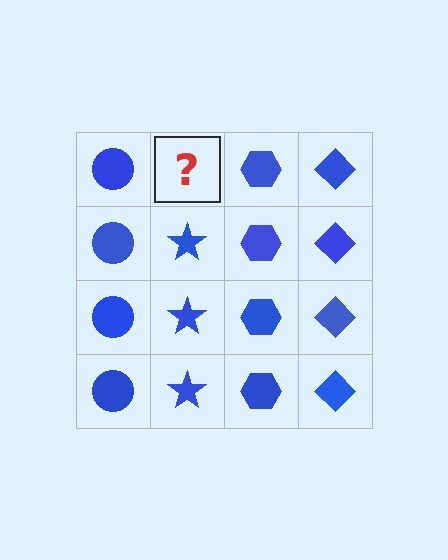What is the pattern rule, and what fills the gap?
The rule is that each column has a consistent shape. The gap should be filled with a blue star.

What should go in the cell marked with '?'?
The missing cell should contain a blue star.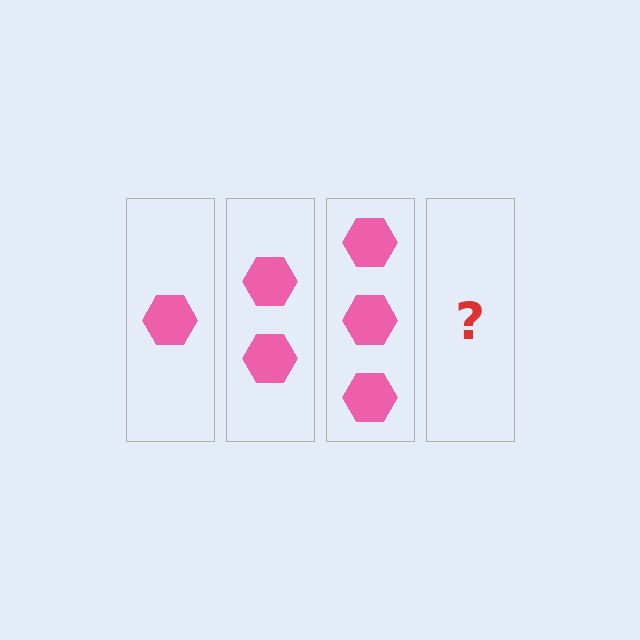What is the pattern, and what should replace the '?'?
The pattern is that each step adds one more hexagon. The '?' should be 4 hexagons.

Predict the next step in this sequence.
The next step is 4 hexagons.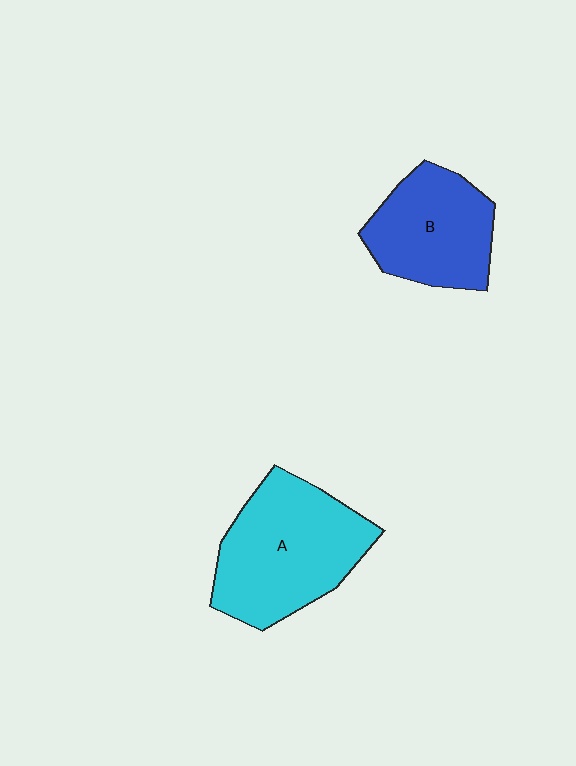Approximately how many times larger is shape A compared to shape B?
Approximately 1.3 times.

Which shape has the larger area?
Shape A (cyan).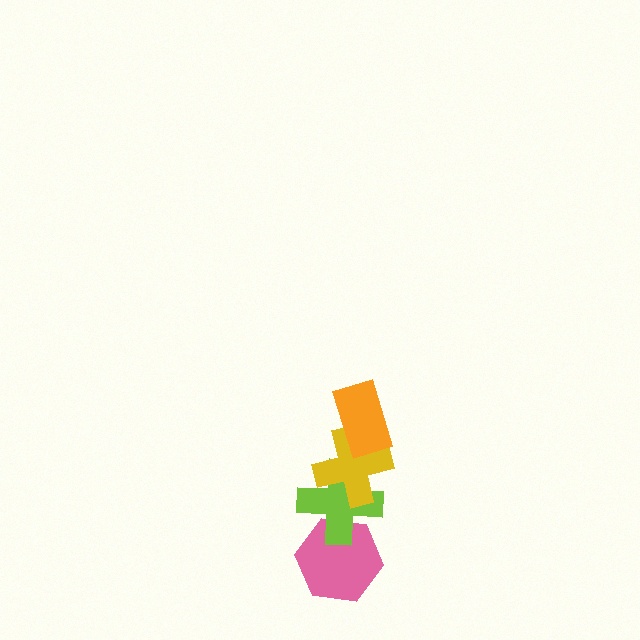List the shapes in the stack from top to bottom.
From top to bottom: the orange rectangle, the yellow cross, the lime cross, the pink hexagon.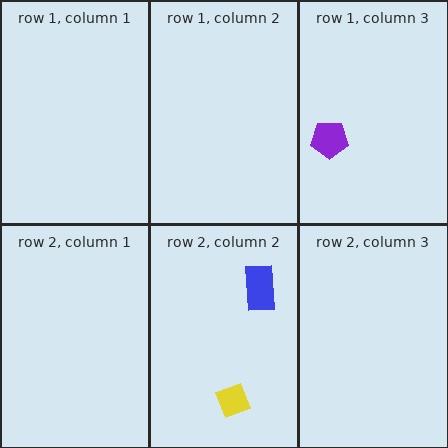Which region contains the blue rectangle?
The row 2, column 2 region.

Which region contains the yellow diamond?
The row 2, column 2 region.